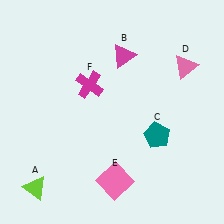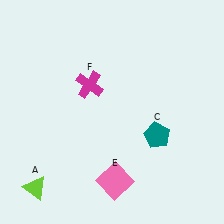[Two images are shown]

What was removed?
The pink triangle (D), the magenta triangle (B) were removed in Image 2.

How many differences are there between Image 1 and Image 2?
There are 2 differences between the two images.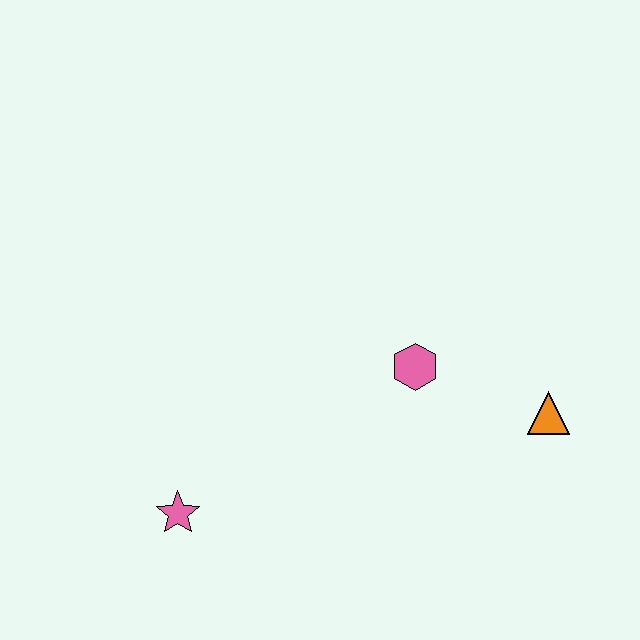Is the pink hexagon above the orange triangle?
Yes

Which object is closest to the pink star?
The pink hexagon is closest to the pink star.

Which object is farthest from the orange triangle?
The pink star is farthest from the orange triangle.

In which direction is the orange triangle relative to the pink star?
The orange triangle is to the right of the pink star.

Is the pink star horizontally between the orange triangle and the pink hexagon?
No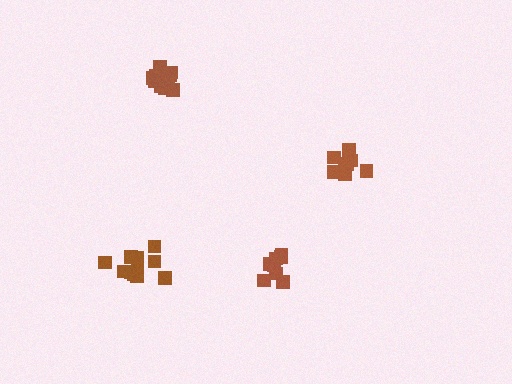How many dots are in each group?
Group 1: 8 dots, Group 2: 12 dots, Group 3: 8 dots, Group 4: 12 dots (40 total).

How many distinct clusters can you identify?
There are 4 distinct clusters.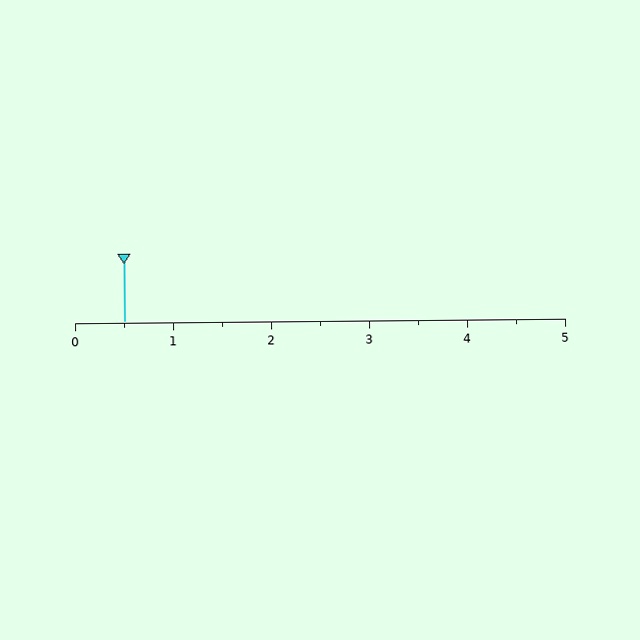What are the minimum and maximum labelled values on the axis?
The axis runs from 0 to 5.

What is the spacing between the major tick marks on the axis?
The major ticks are spaced 1 apart.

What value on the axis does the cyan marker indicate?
The marker indicates approximately 0.5.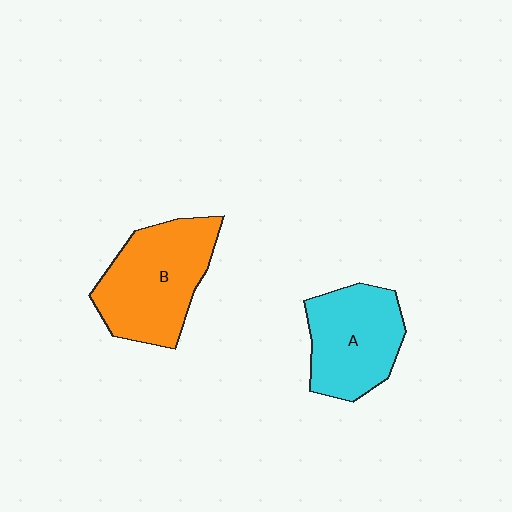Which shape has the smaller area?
Shape A (cyan).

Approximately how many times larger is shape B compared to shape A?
Approximately 1.2 times.